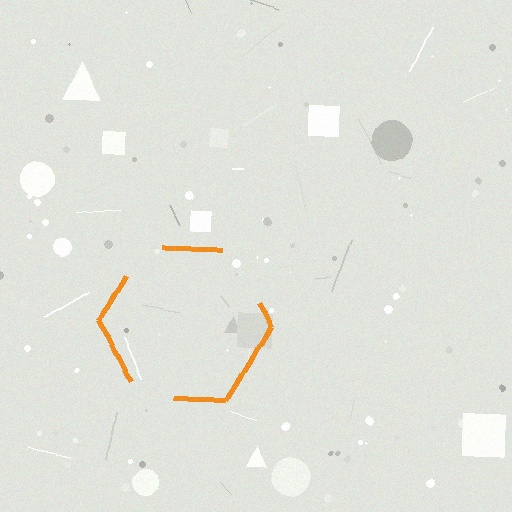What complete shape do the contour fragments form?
The contour fragments form a hexagon.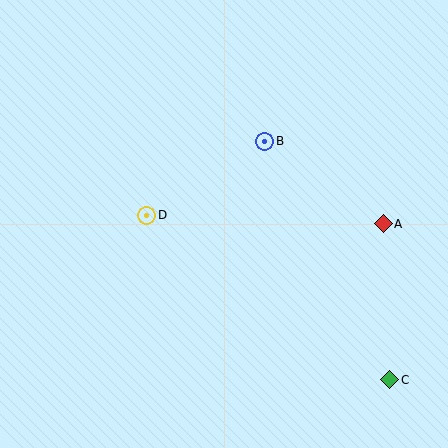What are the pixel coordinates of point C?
Point C is at (390, 380).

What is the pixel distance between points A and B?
The distance between A and B is 145 pixels.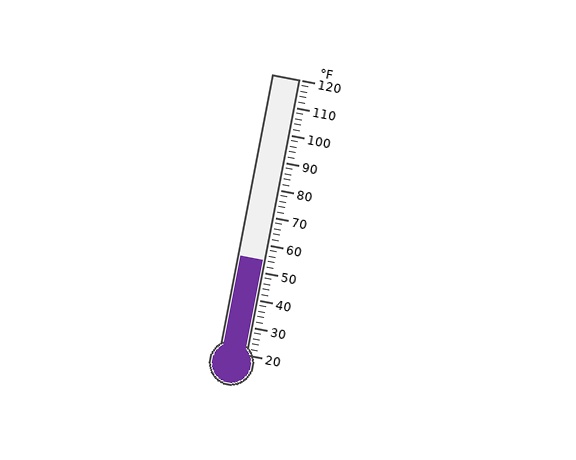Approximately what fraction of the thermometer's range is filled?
The thermometer is filled to approximately 35% of its range.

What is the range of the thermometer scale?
The thermometer scale ranges from 20°F to 120°F.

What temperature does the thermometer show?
The thermometer shows approximately 54°F.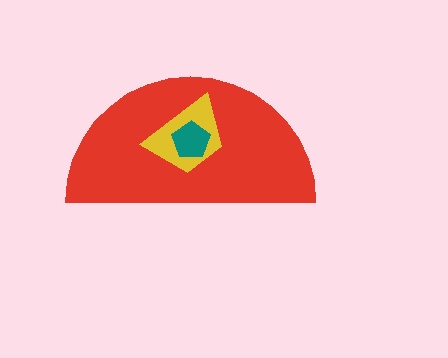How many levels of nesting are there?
3.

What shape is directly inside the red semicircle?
The yellow trapezoid.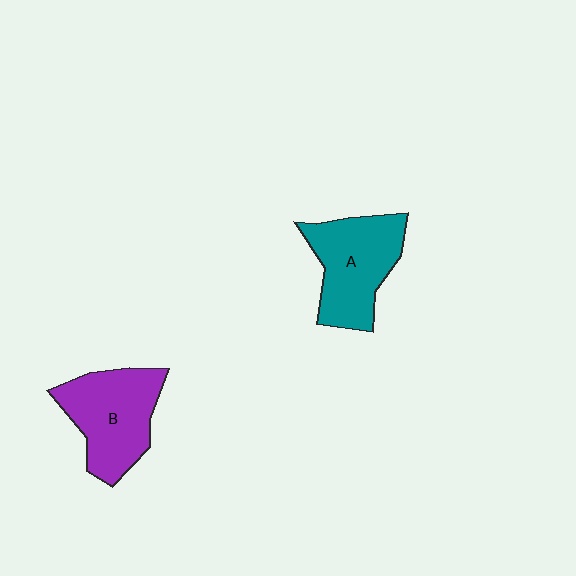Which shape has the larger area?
Shape B (purple).